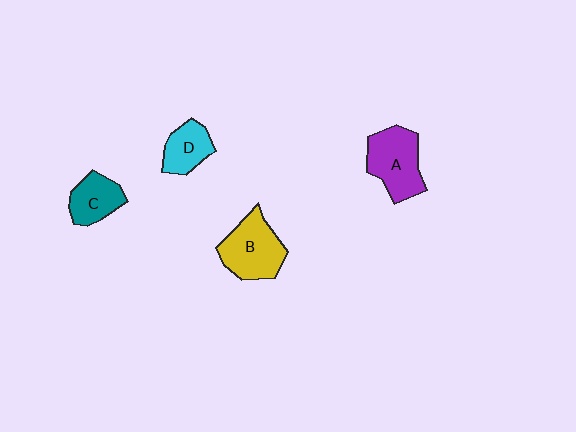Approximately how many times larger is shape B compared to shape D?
Approximately 1.6 times.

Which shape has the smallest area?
Shape D (cyan).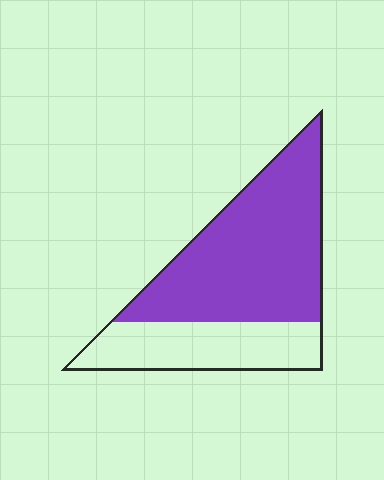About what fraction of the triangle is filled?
About two thirds (2/3).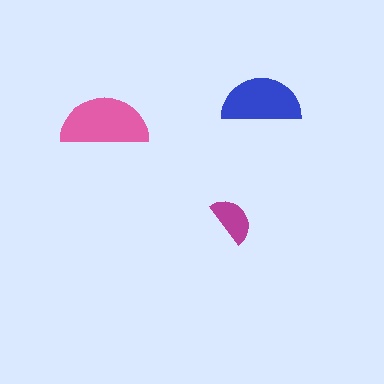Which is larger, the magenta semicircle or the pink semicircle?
The pink one.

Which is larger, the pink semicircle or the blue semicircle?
The pink one.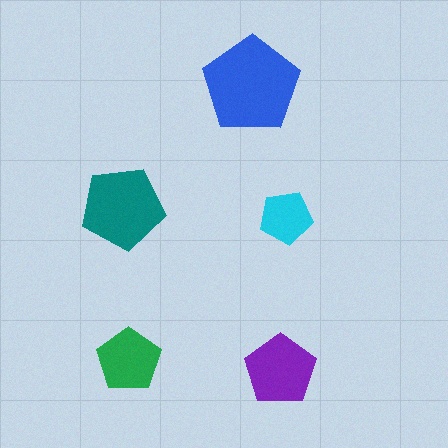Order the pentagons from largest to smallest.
the blue one, the teal one, the purple one, the green one, the cyan one.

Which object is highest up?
The blue pentagon is topmost.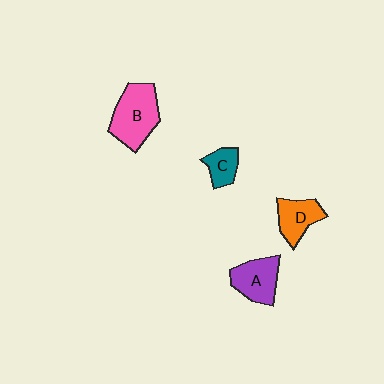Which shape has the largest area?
Shape B (pink).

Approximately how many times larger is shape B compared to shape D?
Approximately 1.6 times.